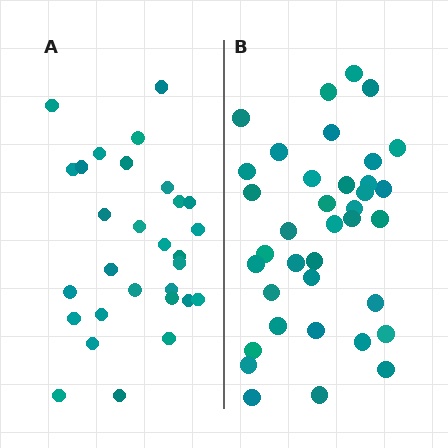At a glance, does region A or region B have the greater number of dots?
Region B (the right region) has more dots.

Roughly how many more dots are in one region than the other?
Region B has roughly 8 or so more dots than region A.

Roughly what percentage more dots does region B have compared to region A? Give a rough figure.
About 30% more.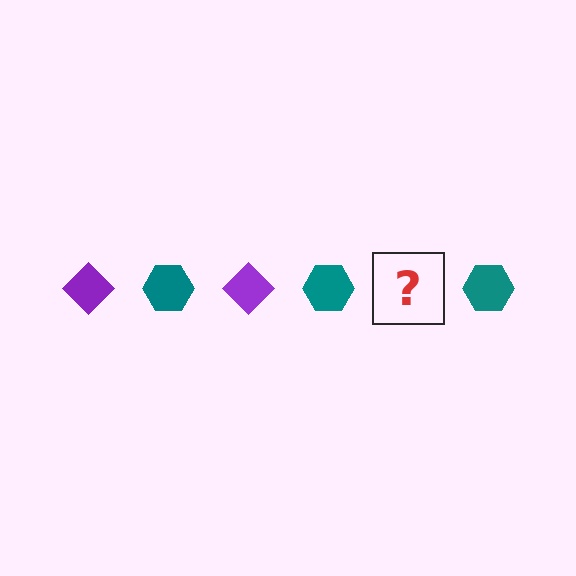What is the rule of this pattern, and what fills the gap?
The rule is that the pattern alternates between purple diamond and teal hexagon. The gap should be filled with a purple diamond.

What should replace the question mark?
The question mark should be replaced with a purple diamond.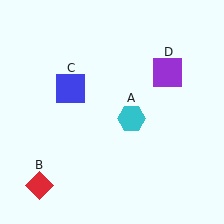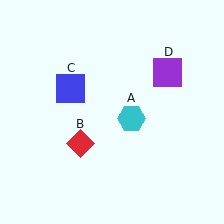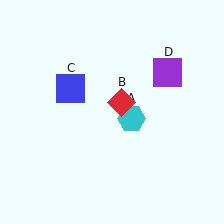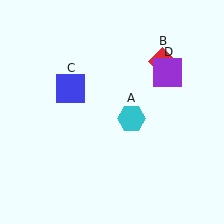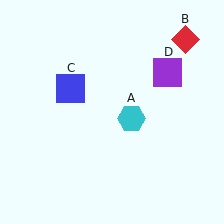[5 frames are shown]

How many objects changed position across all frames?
1 object changed position: red diamond (object B).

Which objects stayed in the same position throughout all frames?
Cyan hexagon (object A) and blue square (object C) and purple square (object D) remained stationary.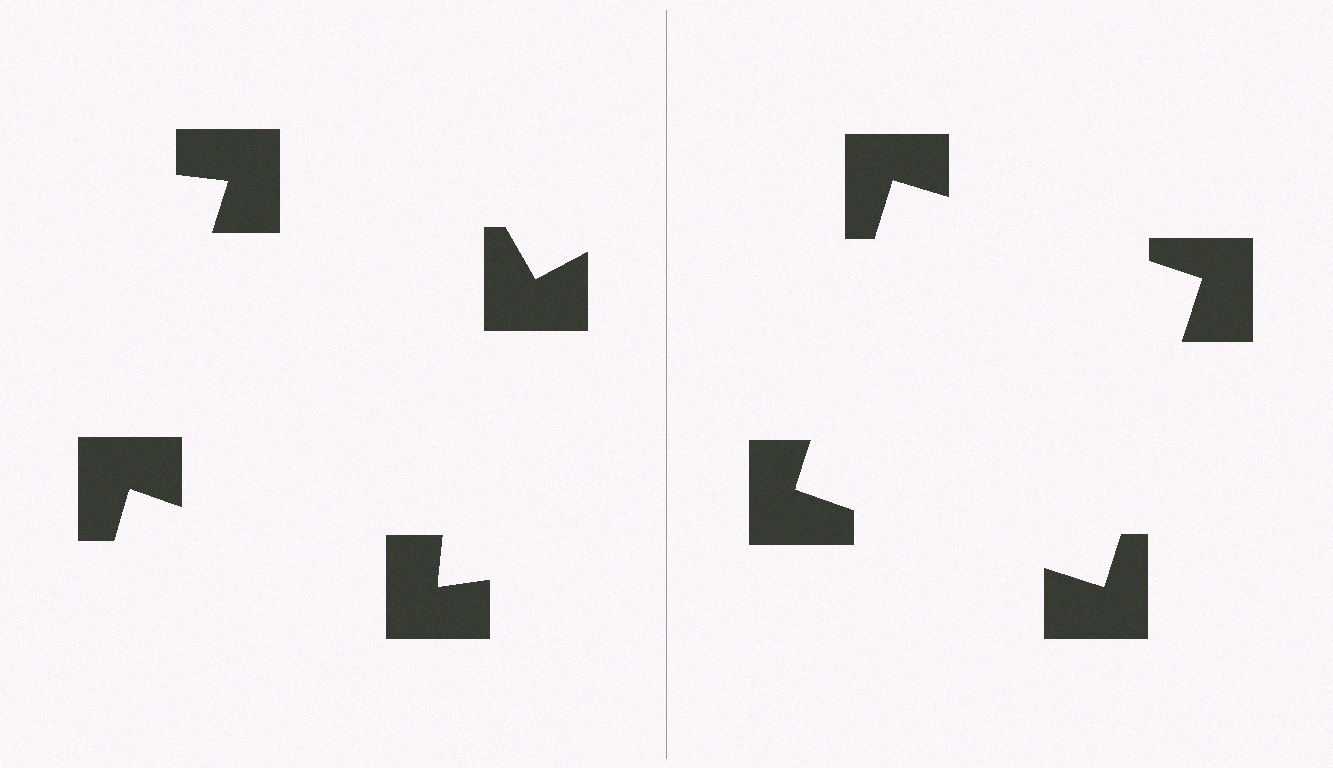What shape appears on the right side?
An illusory square.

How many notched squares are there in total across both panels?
8 — 4 on each side.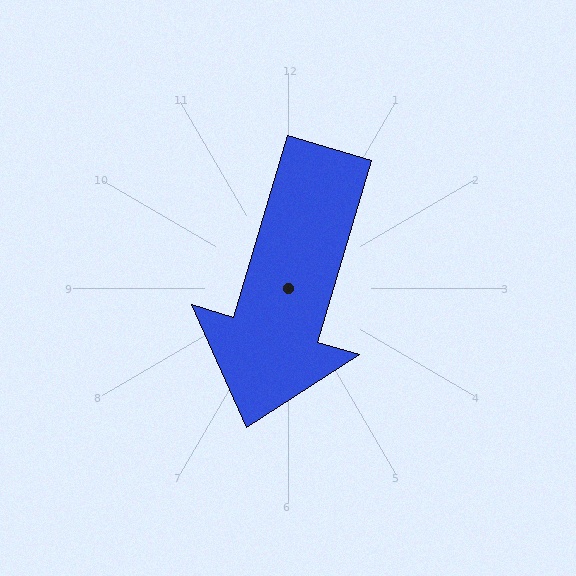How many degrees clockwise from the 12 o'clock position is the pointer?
Approximately 197 degrees.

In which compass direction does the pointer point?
South.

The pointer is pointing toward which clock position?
Roughly 7 o'clock.